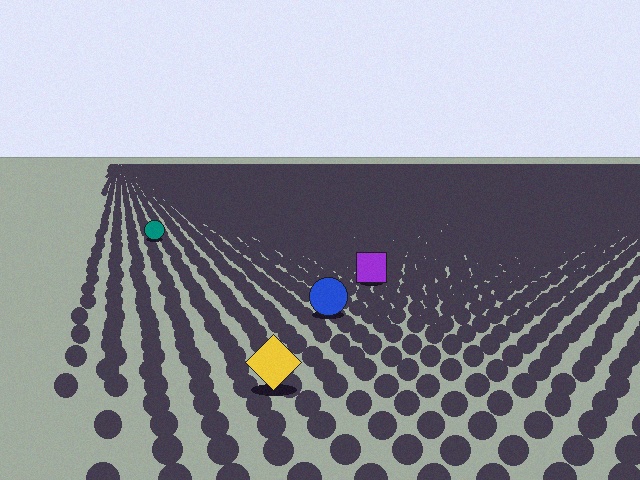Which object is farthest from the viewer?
The teal circle is farthest from the viewer. It appears smaller and the ground texture around it is denser.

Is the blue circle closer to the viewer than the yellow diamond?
No. The yellow diamond is closer — you can tell from the texture gradient: the ground texture is coarser near it.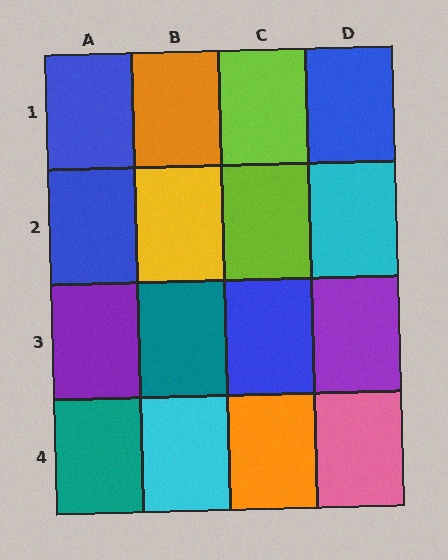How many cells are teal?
2 cells are teal.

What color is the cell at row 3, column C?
Blue.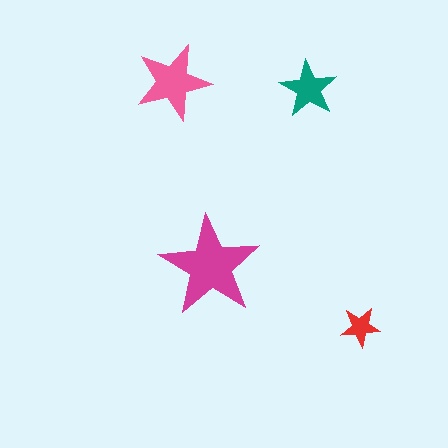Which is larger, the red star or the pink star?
The pink one.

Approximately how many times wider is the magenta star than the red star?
About 2.5 times wider.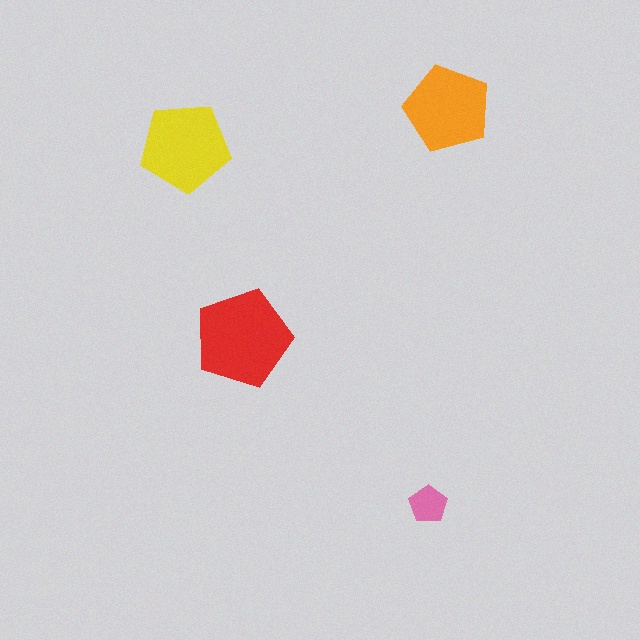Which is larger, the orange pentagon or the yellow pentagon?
The yellow one.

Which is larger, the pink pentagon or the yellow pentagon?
The yellow one.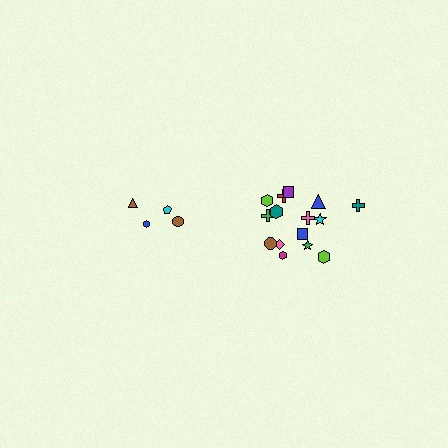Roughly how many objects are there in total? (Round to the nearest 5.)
Roughly 20 objects in total.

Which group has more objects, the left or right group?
The right group.